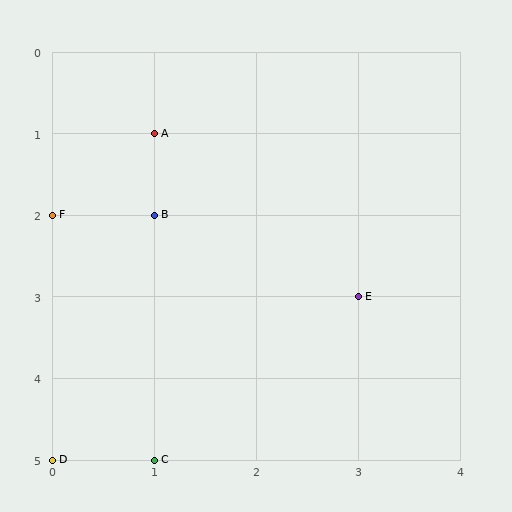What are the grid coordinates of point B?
Point B is at grid coordinates (1, 2).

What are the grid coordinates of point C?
Point C is at grid coordinates (1, 5).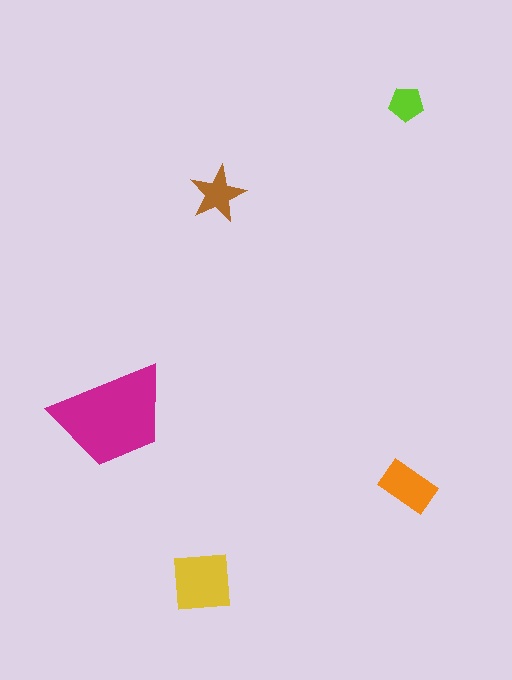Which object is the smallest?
The lime pentagon.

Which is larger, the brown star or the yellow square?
The yellow square.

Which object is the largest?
The magenta trapezoid.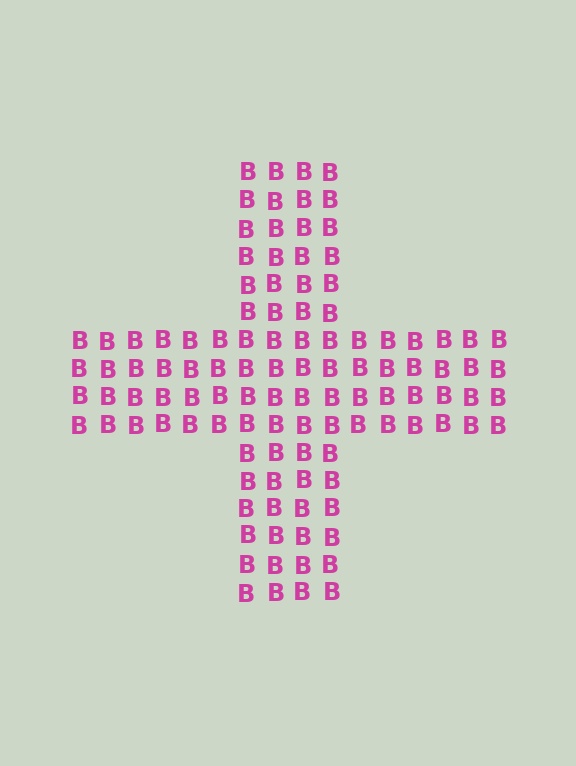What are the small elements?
The small elements are letter B's.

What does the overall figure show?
The overall figure shows a cross.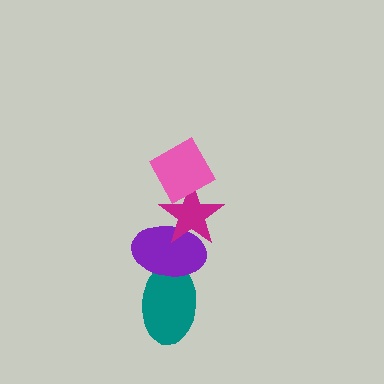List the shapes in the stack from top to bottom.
From top to bottom: the pink diamond, the magenta star, the purple ellipse, the teal ellipse.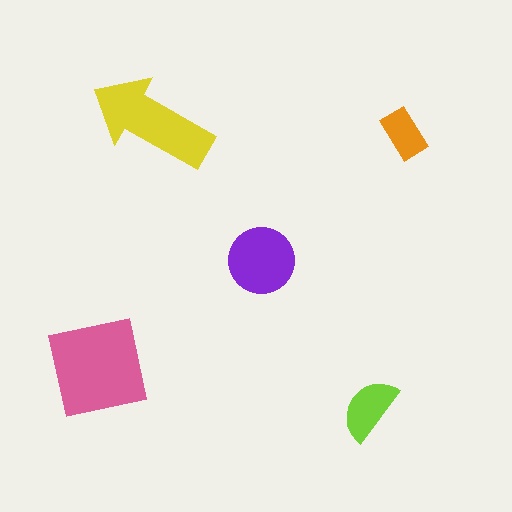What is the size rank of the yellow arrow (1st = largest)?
2nd.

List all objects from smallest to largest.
The orange rectangle, the lime semicircle, the purple circle, the yellow arrow, the pink square.